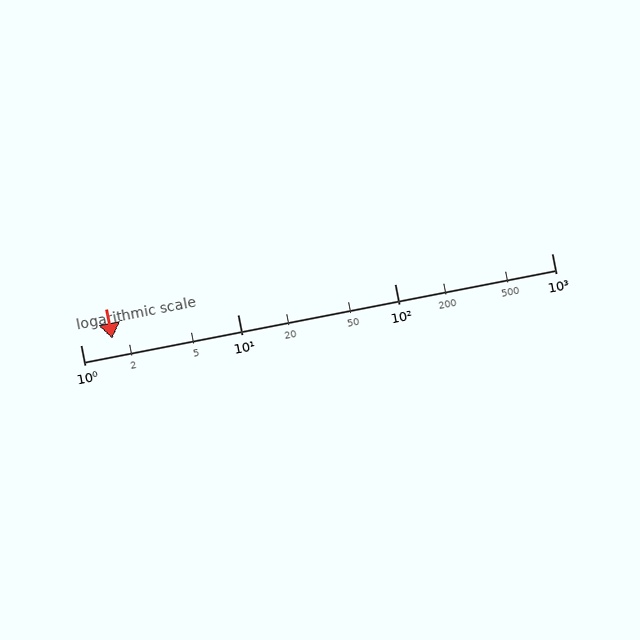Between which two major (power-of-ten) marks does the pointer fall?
The pointer is between 1 and 10.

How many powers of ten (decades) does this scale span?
The scale spans 3 decades, from 1 to 1000.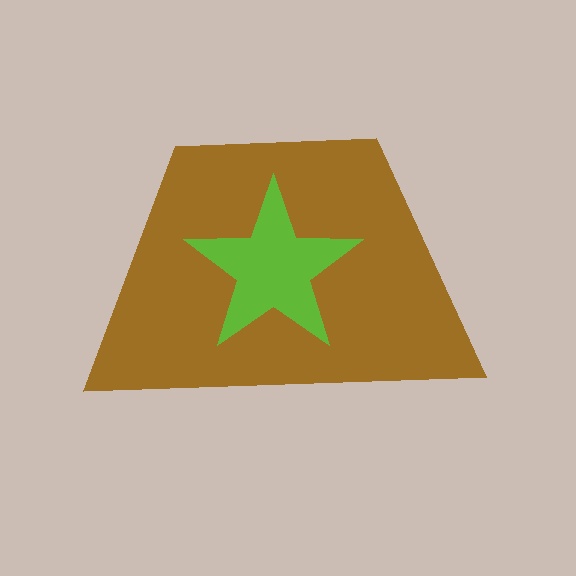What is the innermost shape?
The lime star.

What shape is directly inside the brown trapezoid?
The lime star.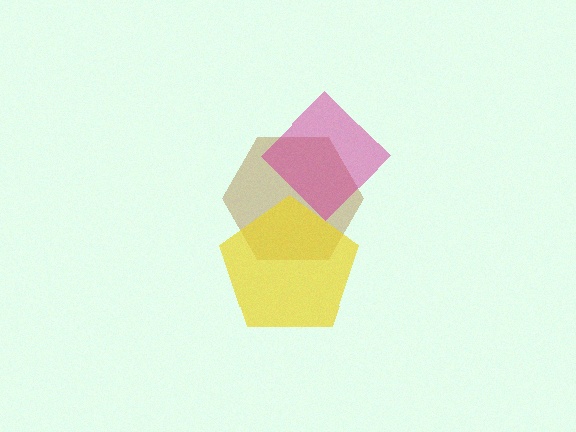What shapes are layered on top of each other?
The layered shapes are: a brown hexagon, a yellow pentagon, a magenta diamond.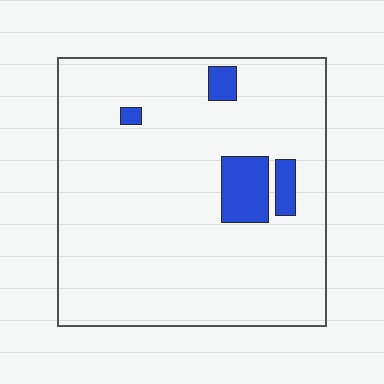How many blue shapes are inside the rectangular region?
4.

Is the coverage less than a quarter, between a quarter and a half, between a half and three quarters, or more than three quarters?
Less than a quarter.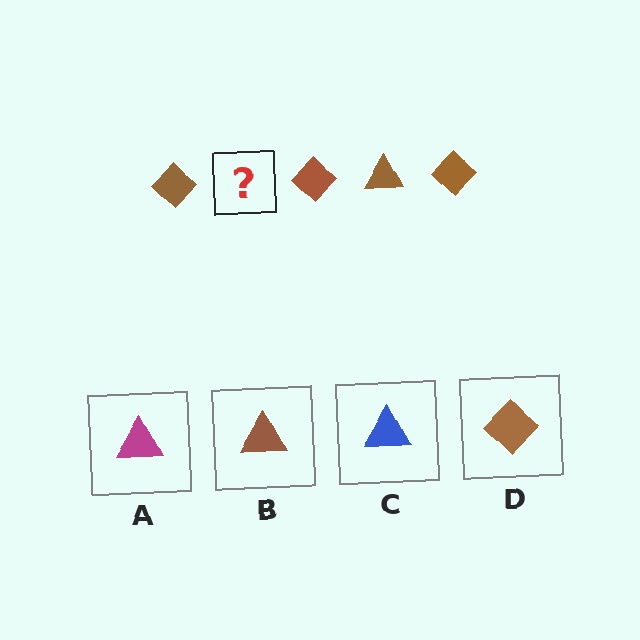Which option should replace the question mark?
Option B.